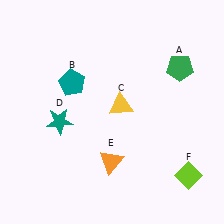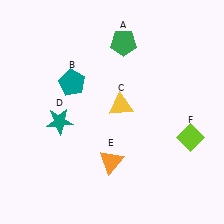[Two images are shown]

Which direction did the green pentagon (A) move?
The green pentagon (A) moved left.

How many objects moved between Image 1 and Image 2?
2 objects moved between the two images.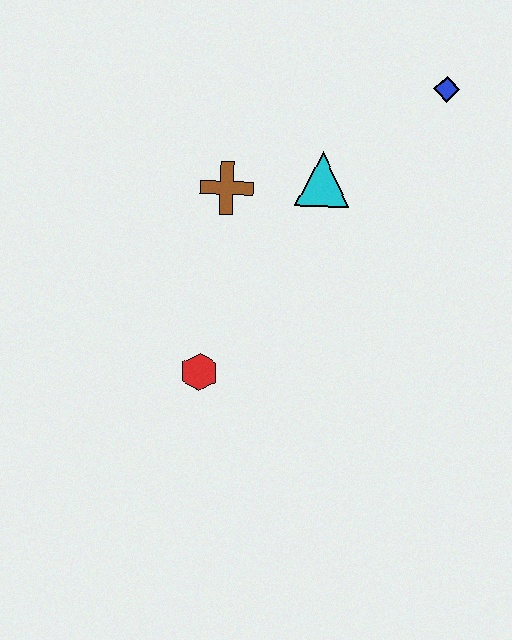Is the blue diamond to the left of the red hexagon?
No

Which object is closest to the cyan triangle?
The brown cross is closest to the cyan triangle.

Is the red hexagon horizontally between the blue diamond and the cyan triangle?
No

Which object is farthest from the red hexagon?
The blue diamond is farthest from the red hexagon.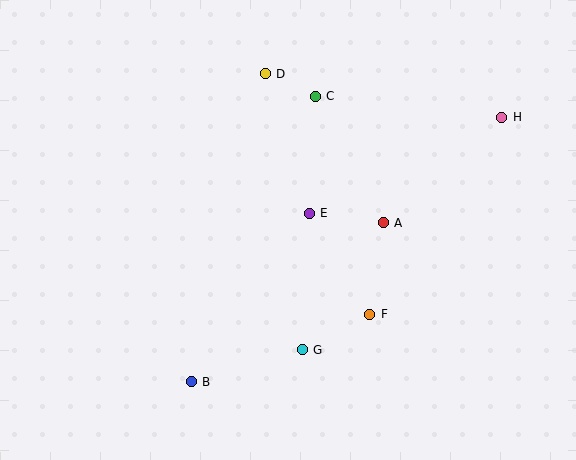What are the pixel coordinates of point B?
Point B is at (191, 382).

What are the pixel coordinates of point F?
Point F is at (370, 314).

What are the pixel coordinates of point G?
Point G is at (302, 350).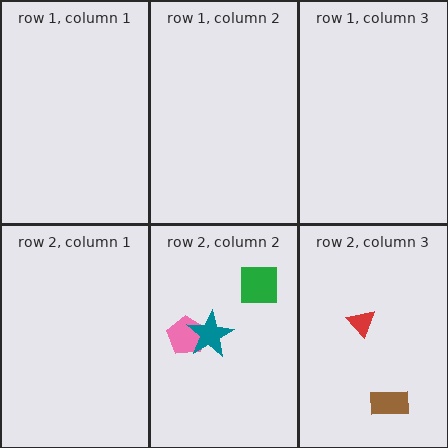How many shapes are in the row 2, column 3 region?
2.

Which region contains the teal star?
The row 2, column 2 region.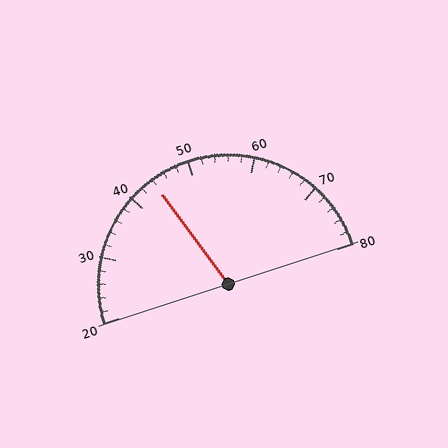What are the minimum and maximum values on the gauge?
The gauge ranges from 20 to 80.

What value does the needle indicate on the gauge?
The needle indicates approximately 44.